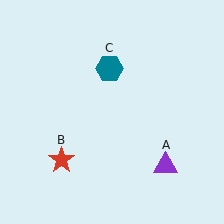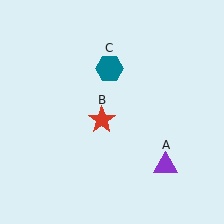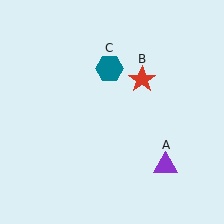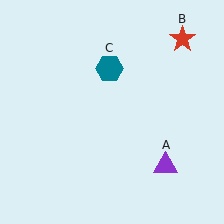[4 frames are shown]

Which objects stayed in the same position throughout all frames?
Purple triangle (object A) and teal hexagon (object C) remained stationary.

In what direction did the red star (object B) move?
The red star (object B) moved up and to the right.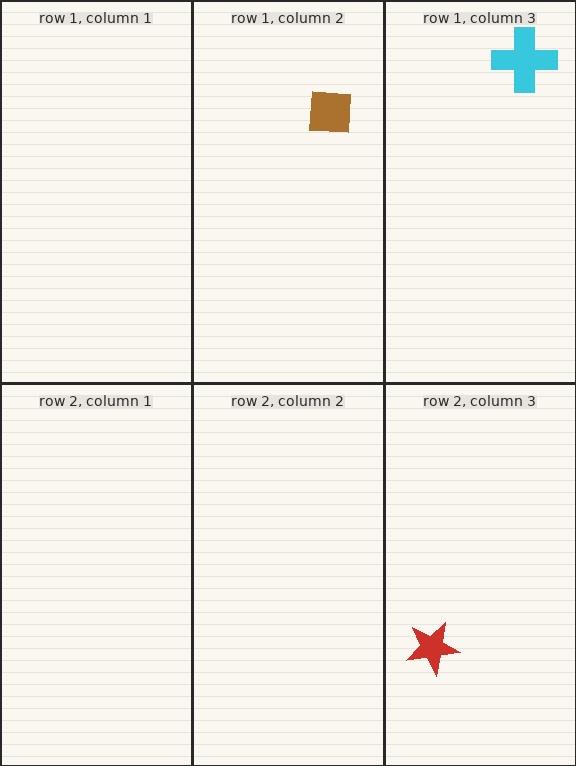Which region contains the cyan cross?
The row 1, column 3 region.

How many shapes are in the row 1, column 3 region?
1.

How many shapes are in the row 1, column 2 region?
1.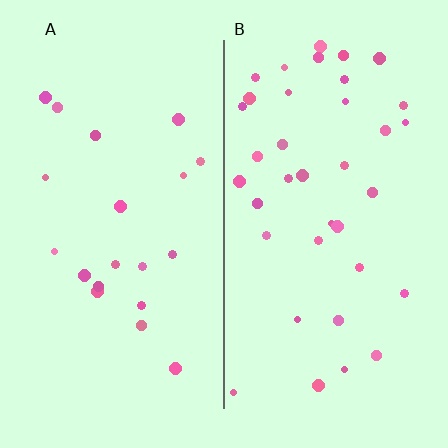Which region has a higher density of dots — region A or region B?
B (the right).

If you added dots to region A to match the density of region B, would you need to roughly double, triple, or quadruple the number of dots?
Approximately double.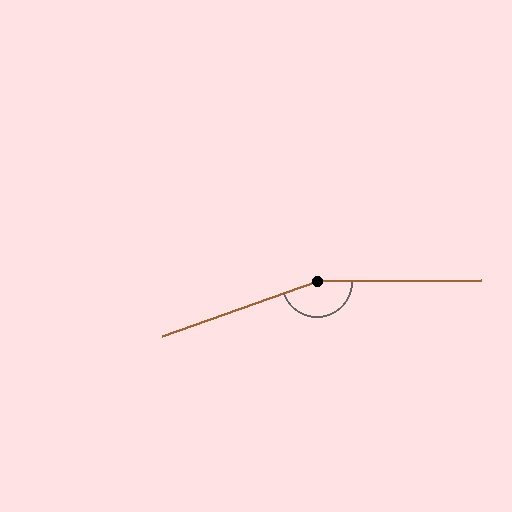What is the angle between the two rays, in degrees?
Approximately 161 degrees.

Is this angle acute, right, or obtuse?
It is obtuse.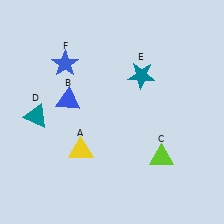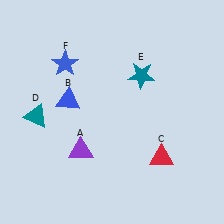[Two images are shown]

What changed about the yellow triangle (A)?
In Image 1, A is yellow. In Image 2, it changed to purple.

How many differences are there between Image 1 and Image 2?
There are 2 differences between the two images.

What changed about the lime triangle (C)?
In Image 1, C is lime. In Image 2, it changed to red.